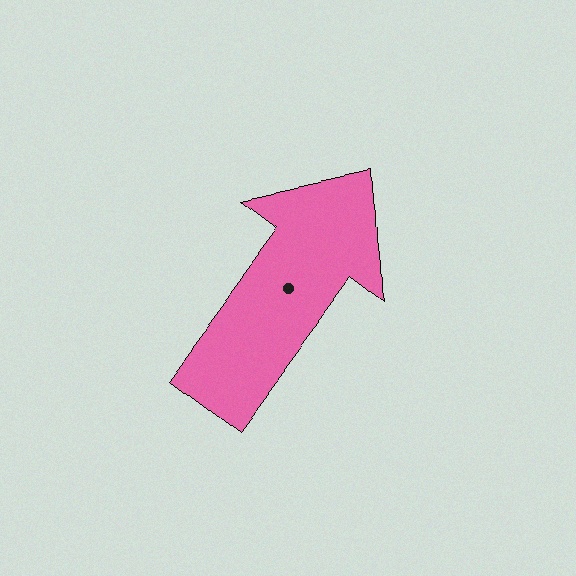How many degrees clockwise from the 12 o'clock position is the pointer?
Approximately 37 degrees.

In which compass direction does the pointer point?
Northeast.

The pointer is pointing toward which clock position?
Roughly 1 o'clock.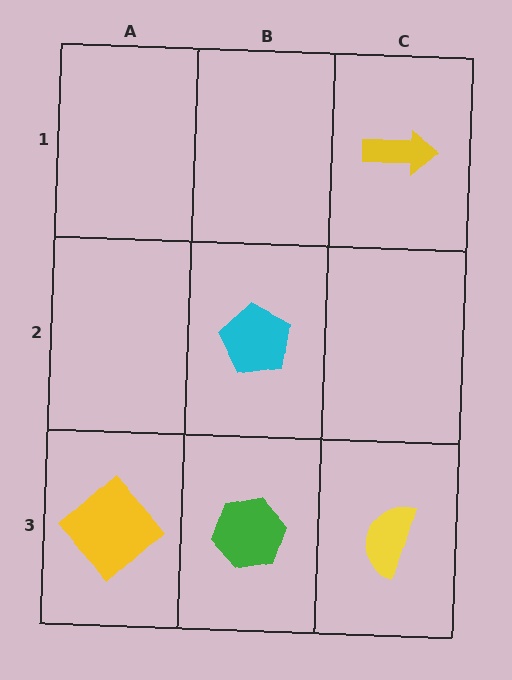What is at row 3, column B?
A green hexagon.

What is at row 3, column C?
A yellow semicircle.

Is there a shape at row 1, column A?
No, that cell is empty.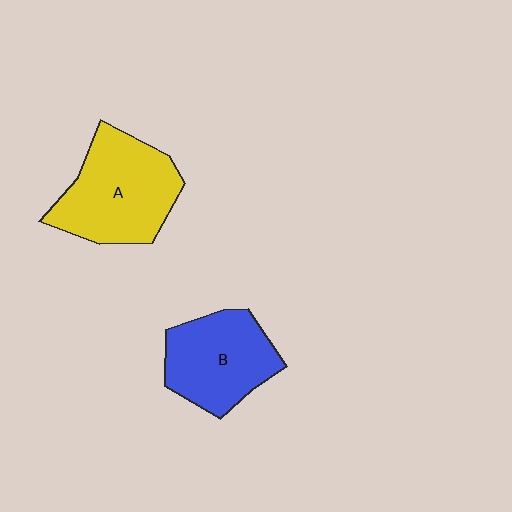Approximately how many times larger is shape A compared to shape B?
Approximately 1.2 times.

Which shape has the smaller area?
Shape B (blue).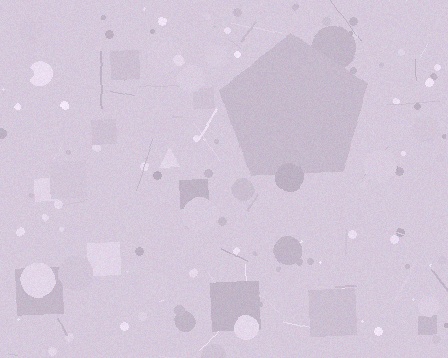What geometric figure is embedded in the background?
A pentagon is embedded in the background.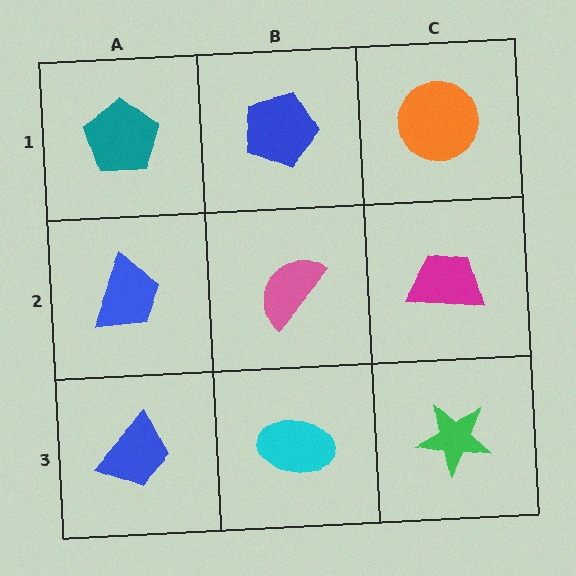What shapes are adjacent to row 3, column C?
A magenta trapezoid (row 2, column C), a cyan ellipse (row 3, column B).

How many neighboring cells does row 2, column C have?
3.